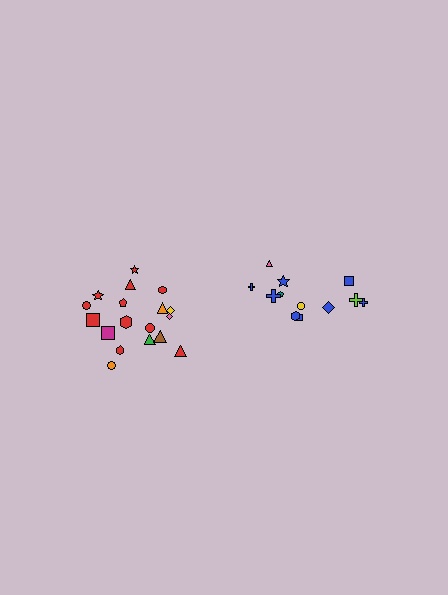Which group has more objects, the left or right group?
The left group.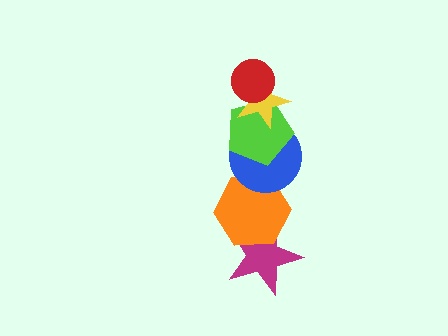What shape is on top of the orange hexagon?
The blue circle is on top of the orange hexagon.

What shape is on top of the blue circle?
The lime pentagon is on top of the blue circle.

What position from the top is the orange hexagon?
The orange hexagon is 5th from the top.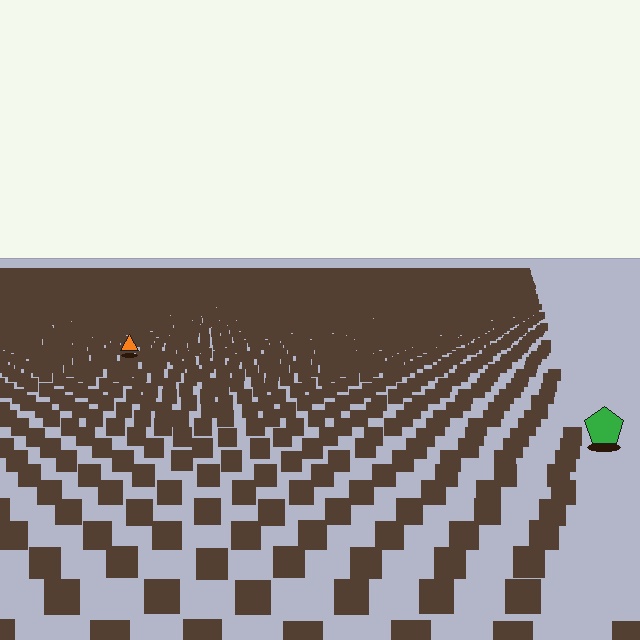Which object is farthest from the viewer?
The orange triangle is farthest from the viewer. It appears smaller and the ground texture around it is denser.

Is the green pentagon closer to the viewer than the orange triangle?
Yes. The green pentagon is closer — you can tell from the texture gradient: the ground texture is coarser near it.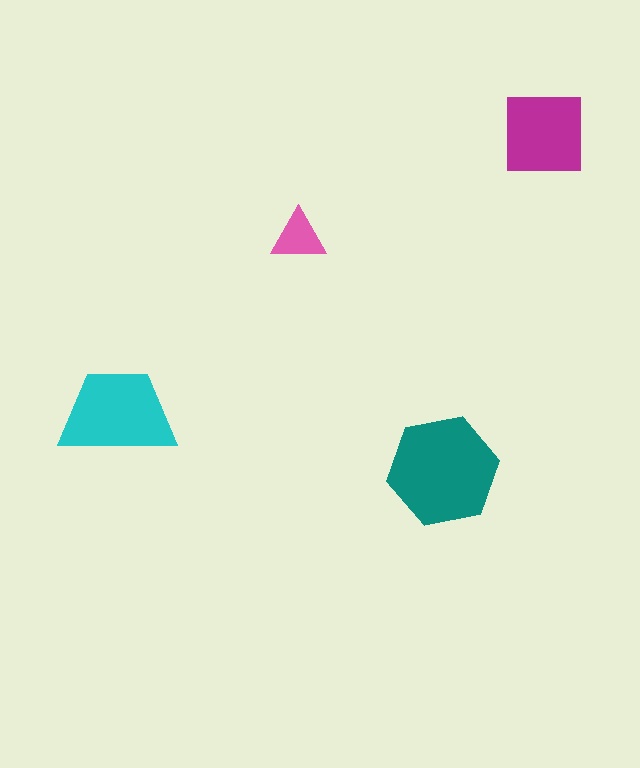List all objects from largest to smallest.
The teal hexagon, the cyan trapezoid, the magenta square, the pink triangle.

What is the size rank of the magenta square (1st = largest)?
3rd.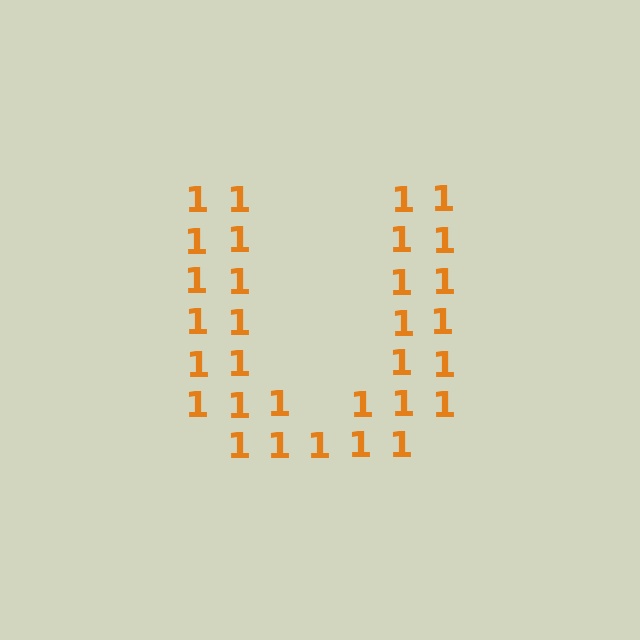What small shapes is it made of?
It is made of small digit 1's.